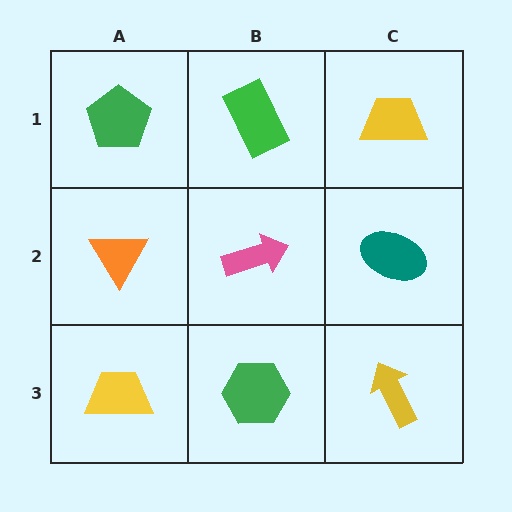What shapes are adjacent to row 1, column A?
An orange triangle (row 2, column A), a green rectangle (row 1, column B).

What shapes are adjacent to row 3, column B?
A pink arrow (row 2, column B), a yellow trapezoid (row 3, column A), a yellow arrow (row 3, column C).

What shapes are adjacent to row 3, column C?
A teal ellipse (row 2, column C), a green hexagon (row 3, column B).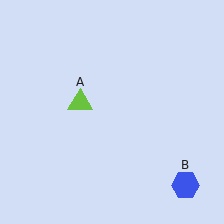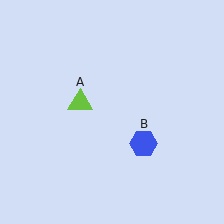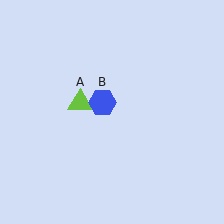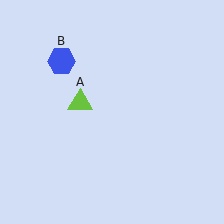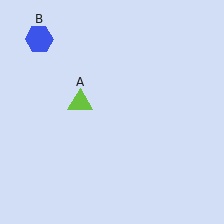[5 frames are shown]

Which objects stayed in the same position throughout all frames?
Lime triangle (object A) remained stationary.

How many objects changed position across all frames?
1 object changed position: blue hexagon (object B).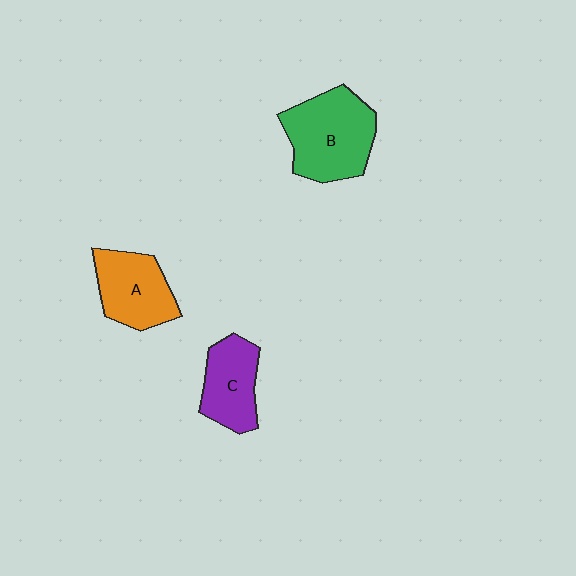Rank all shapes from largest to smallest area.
From largest to smallest: B (green), A (orange), C (purple).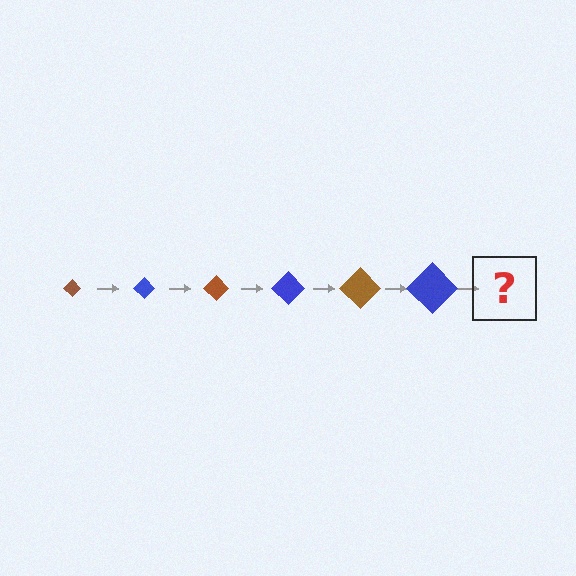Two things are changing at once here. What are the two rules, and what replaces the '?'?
The two rules are that the diamond grows larger each step and the color cycles through brown and blue. The '?' should be a brown diamond, larger than the previous one.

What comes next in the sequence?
The next element should be a brown diamond, larger than the previous one.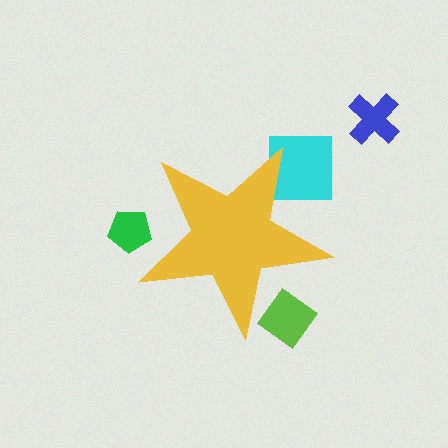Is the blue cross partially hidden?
No, the blue cross is fully visible.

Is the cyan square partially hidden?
Yes, the cyan square is partially hidden behind the yellow star.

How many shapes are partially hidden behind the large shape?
3 shapes are partially hidden.